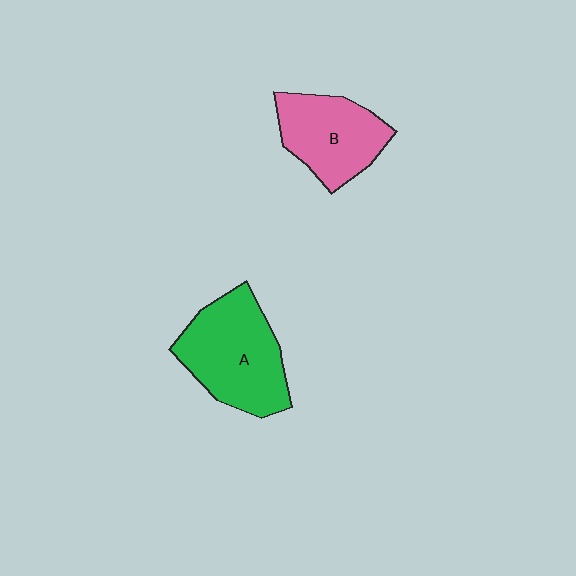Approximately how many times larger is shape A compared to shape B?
Approximately 1.3 times.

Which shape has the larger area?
Shape A (green).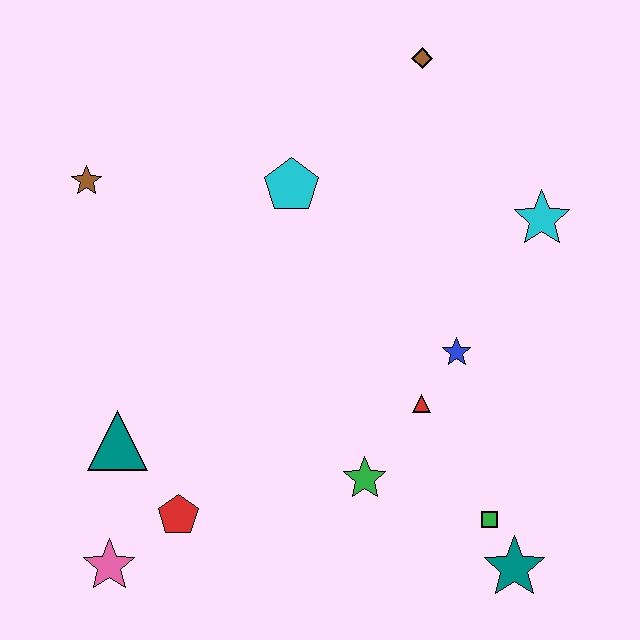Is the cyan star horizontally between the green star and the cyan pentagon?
No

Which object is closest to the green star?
The red triangle is closest to the green star.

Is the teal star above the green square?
No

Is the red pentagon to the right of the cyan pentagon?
No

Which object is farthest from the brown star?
The teal star is farthest from the brown star.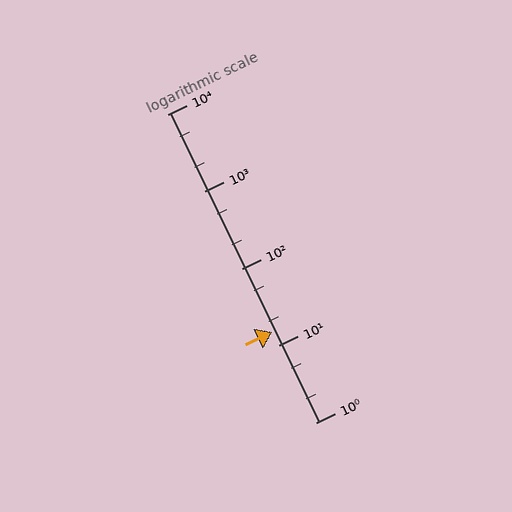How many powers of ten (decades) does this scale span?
The scale spans 4 decades, from 1 to 10000.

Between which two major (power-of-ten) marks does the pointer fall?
The pointer is between 10 and 100.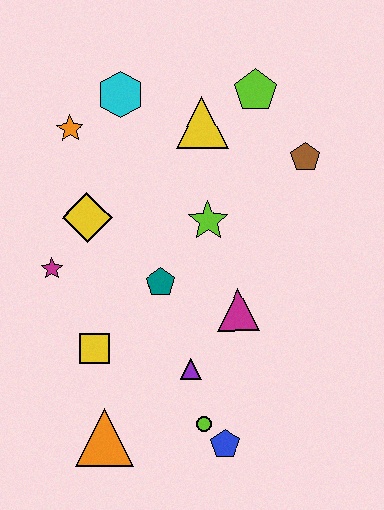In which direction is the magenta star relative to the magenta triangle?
The magenta star is to the left of the magenta triangle.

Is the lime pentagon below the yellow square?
No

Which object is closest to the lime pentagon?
The yellow triangle is closest to the lime pentagon.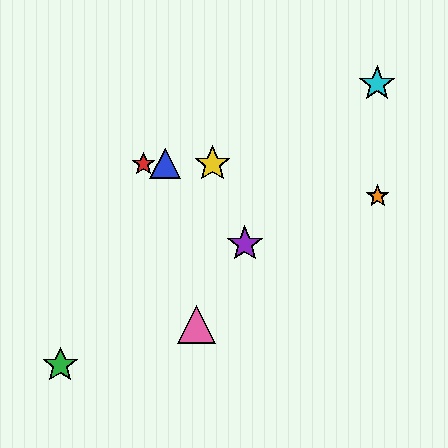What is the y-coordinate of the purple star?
The purple star is at y≈244.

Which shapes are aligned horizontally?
The red star, the blue triangle, the yellow star are aligned horizontally.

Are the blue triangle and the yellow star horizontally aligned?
Yes, both are at y≈164.